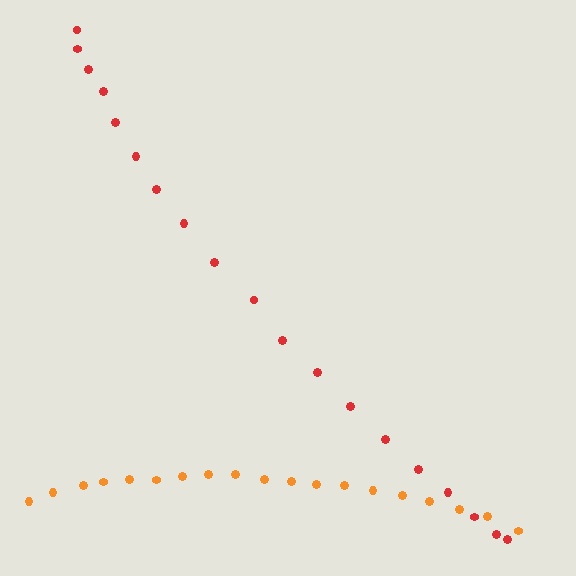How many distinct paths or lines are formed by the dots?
There are 2 distinct paths.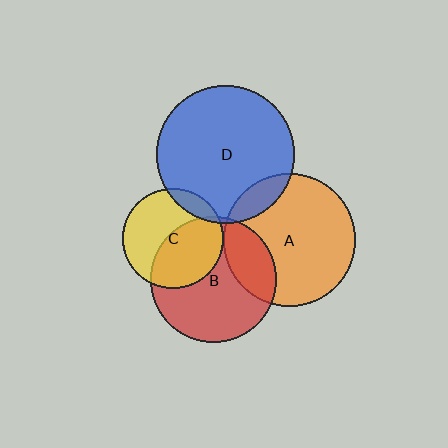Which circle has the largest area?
Circle D (blue).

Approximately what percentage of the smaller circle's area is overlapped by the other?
Approximately 25%.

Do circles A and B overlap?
Yes.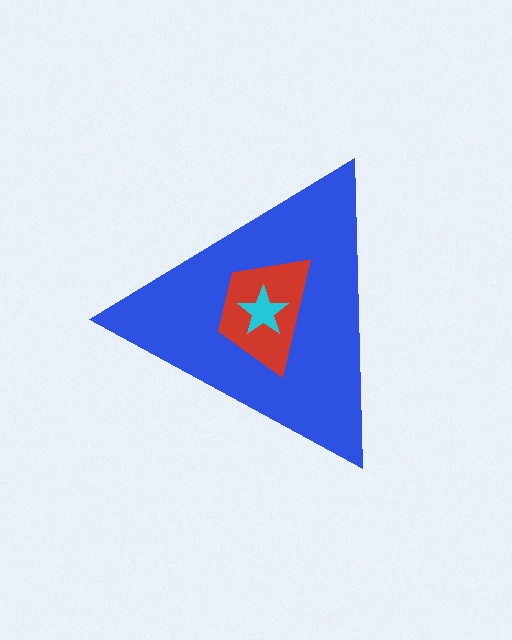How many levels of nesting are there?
3.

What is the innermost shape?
The cyan star.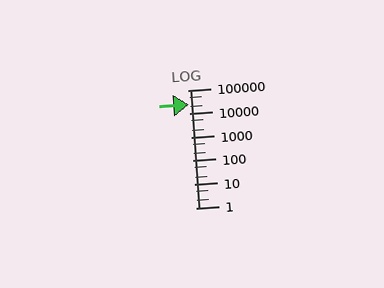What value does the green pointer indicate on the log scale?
The pointer indicates approximately 24000.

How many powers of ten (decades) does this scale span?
The scale spans 5 decades, from 1 to 100000.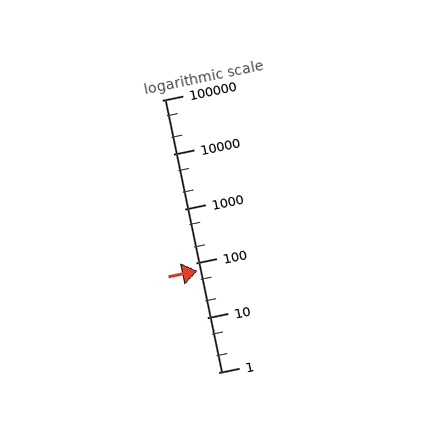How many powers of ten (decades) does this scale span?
The scale spans 5 decades, from 1 to 100000.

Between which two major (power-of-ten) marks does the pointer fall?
The pointer is between 10 and 100.